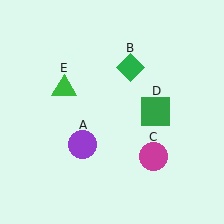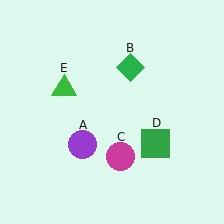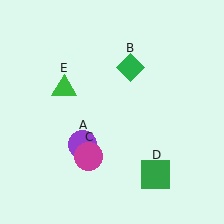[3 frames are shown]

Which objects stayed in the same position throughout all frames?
Purple circle (object A) and green diamond (object B) and green triangle (object E) remained stationary.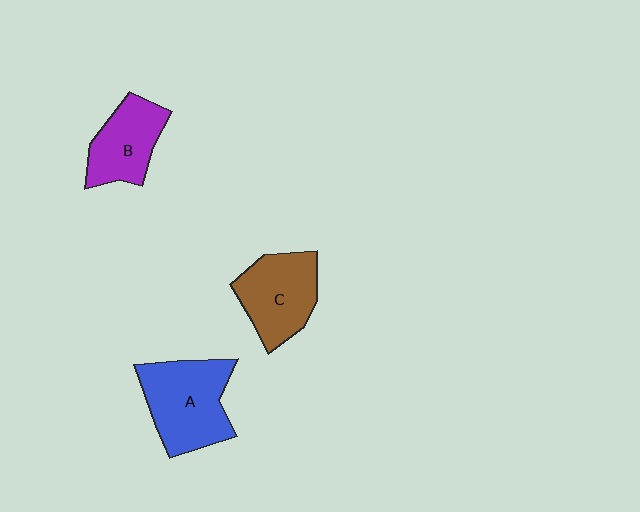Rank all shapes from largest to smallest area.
From largest to smallest: A (blue), C (brown), B (purple).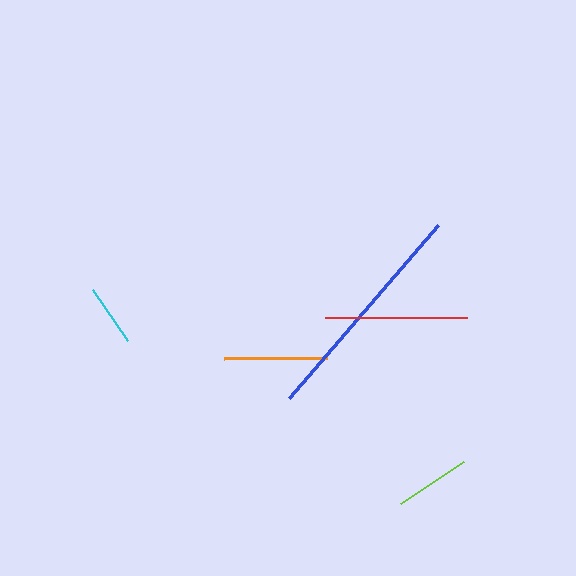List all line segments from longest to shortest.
From longest to shortest: blue, red, orange, lime, cyan.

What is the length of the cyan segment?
The cyan segment is approximately 62 pixels long.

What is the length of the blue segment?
The blue segment is approximately 228 pixels long.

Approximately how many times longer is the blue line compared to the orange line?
The blue line is approximately 2.2 times the length of the orange line.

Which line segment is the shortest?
The cyan line is the shortest at approximately 62 pixels.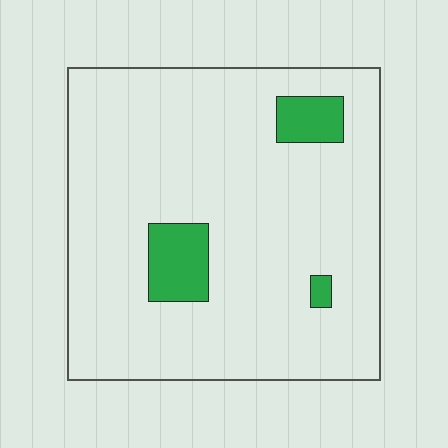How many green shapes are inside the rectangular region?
3.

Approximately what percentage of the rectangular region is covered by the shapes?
Approximately 10%.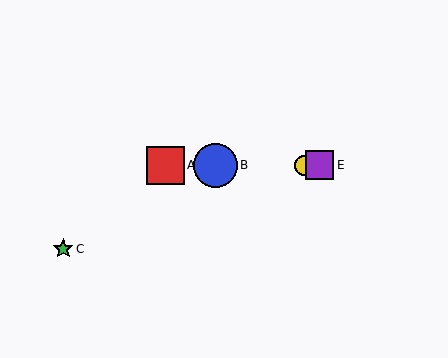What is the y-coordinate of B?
Object B is at y≈165.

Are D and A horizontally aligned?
Yes, both are at y≈165.